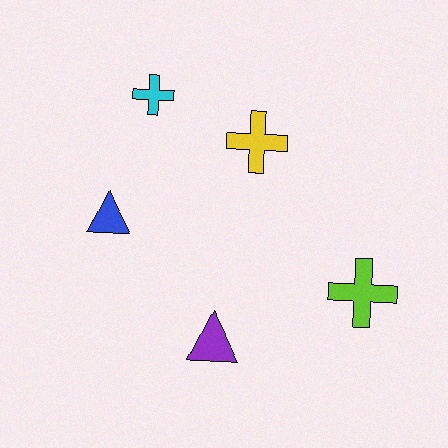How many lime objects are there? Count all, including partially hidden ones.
There is 1 lime object.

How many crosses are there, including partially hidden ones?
There are 3 crosses.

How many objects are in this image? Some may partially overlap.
There are 5 objects.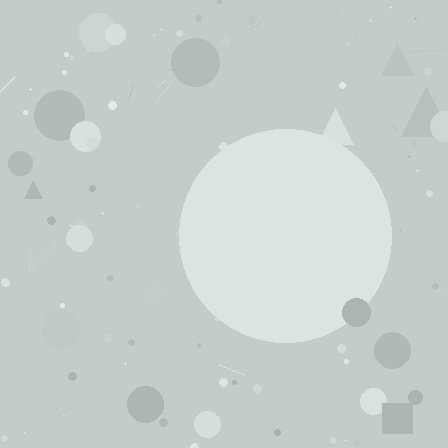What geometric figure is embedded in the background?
A circle is embedded in the background.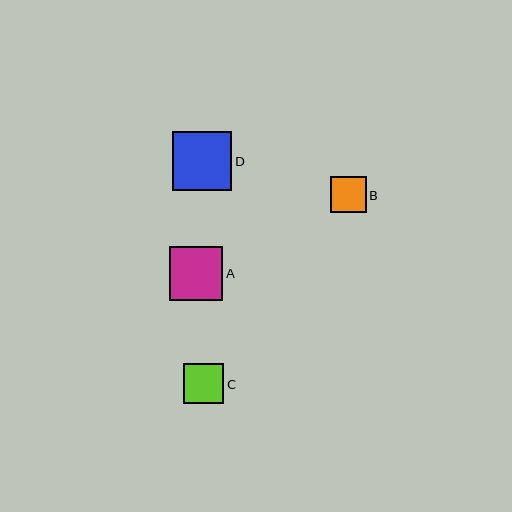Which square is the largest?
Square D is the largest with a size of approximately 59 pixels.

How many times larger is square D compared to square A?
Square D is approximately 1.1 times the size of square A.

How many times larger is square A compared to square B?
Square A is approximately 1.5 times the size of square B.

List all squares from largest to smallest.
From largest to smallest: D, A, C, B.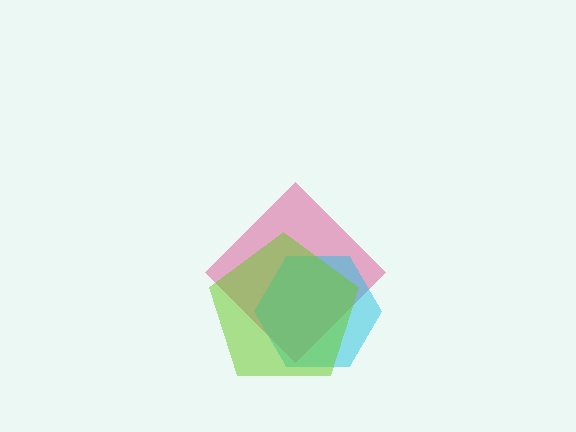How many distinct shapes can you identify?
There are 3 distinct shapes: a pink diamond, a cyan hexagon, a lime pentagon.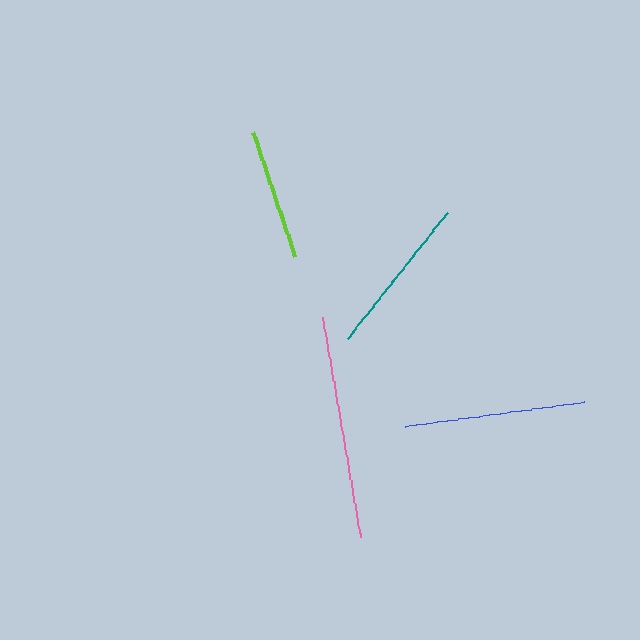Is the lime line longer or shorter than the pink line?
The pink line is longer than the lime line.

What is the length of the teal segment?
The teal segment is approximately 161 pixels long.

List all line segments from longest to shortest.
From longest to shortest: pink, blue, teal, lime.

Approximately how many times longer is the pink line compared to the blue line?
The pink line is approximately 1.2 times the length of the blue line.